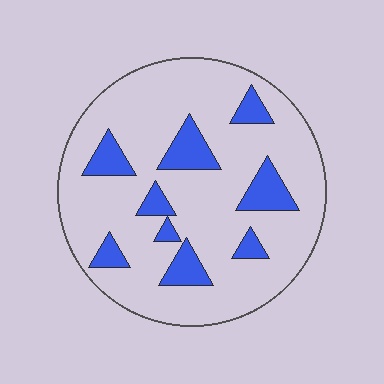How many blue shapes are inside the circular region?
9.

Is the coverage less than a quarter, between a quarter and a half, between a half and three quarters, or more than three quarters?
Less than a quarter.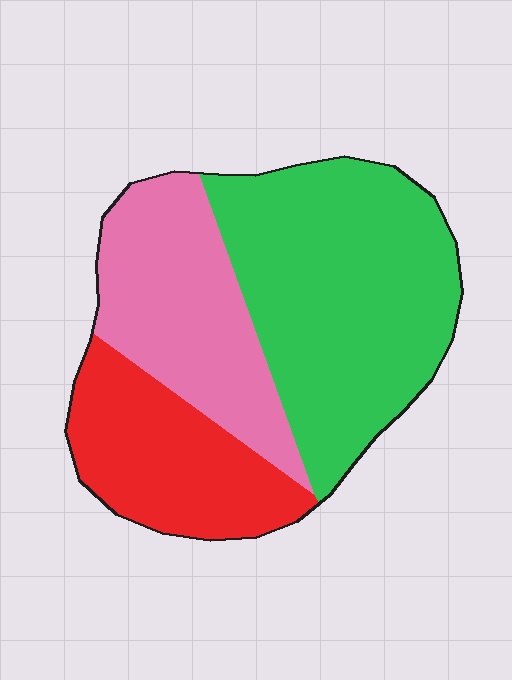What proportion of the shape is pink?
Pink covers around 30% of the shape.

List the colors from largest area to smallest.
From largest to smallest: green, pink, red.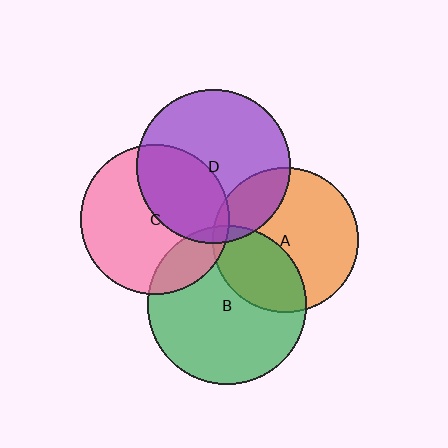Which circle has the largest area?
Circle B (green).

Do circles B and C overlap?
Yes.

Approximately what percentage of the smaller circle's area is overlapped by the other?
Approximately 20%.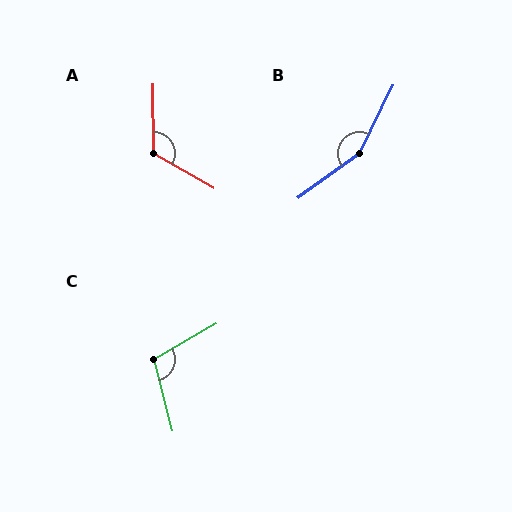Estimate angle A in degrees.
Approximately 121 degrees.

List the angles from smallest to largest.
C (106°), A (121°), B (152°).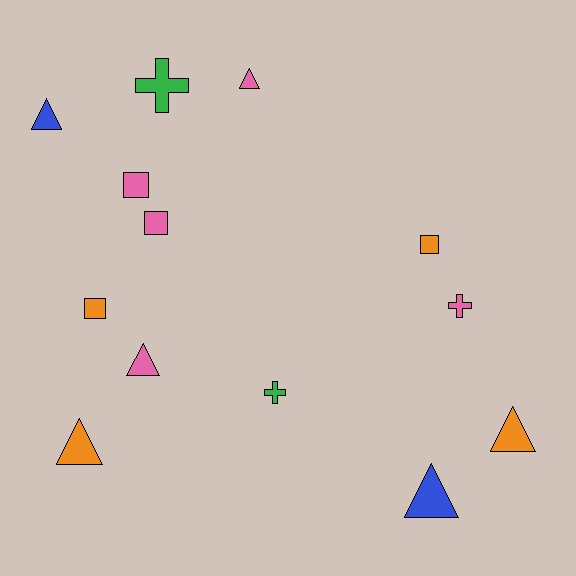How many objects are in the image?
There are 13 objects.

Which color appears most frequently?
Pink, with 5 objects.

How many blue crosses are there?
There are no blue crosses.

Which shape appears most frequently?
Triangle, with 6 objects.